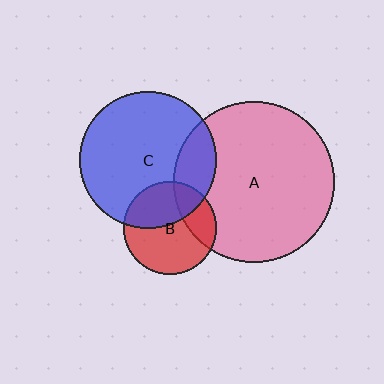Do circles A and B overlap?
Yes.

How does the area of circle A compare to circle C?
Approximately 1.4 times.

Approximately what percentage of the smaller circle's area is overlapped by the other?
Approximately 25%.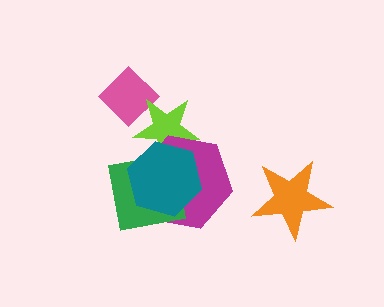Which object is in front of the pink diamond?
The lime star is in front of the pink diamond.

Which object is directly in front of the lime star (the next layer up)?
The magenta hexagon is directly in front of the lime star.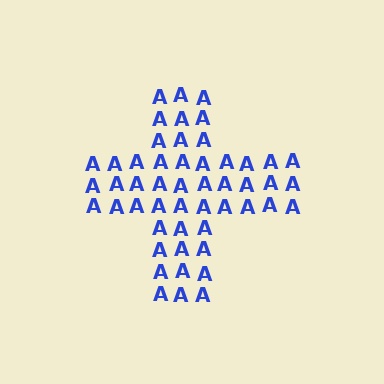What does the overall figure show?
The overall figure shows a cross.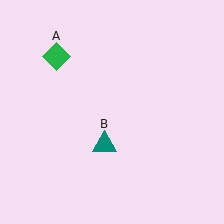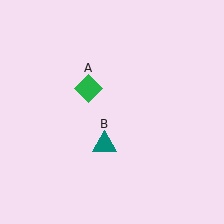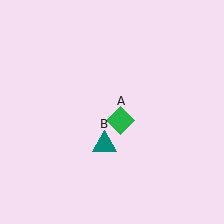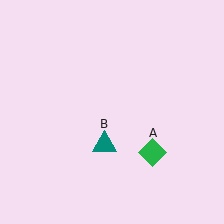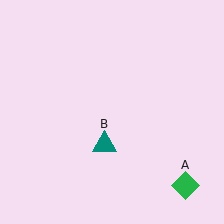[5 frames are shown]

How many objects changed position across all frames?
1 object changed position: green diamond (object A).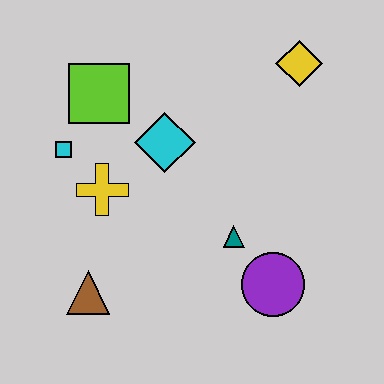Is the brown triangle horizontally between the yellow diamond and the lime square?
No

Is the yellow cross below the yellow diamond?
Yes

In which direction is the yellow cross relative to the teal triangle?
The yellow cross is to the left of the teal triangle.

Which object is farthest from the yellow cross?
The yellow diamond is farthest from the yellow cross.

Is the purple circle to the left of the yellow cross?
No